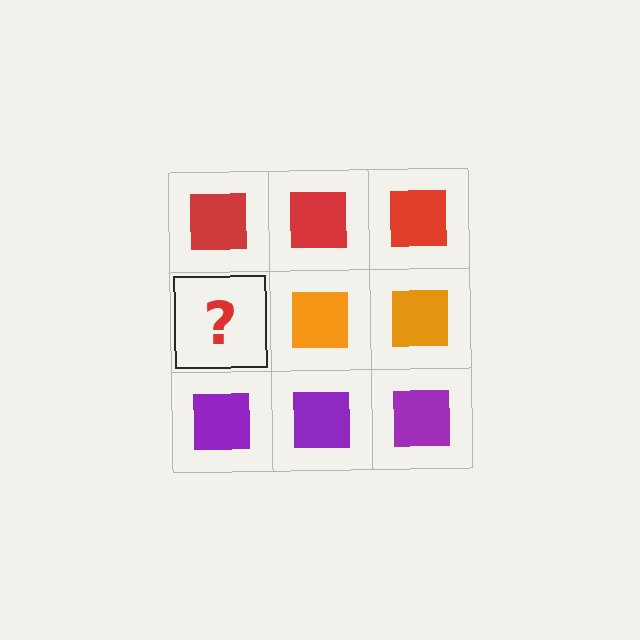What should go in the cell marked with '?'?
The missing cell should contain an orange square.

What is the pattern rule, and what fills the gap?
The rule is that each row has a consistent color. The gap should be filled with an orange square.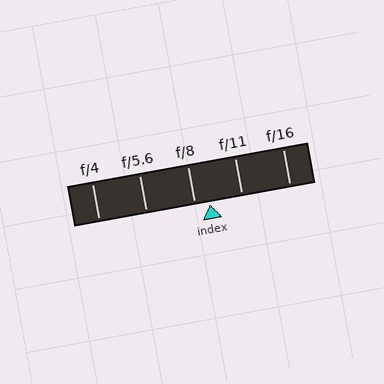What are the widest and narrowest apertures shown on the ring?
The widest aperture shown is f/4 and the narrowest is f/16.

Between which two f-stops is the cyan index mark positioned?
The index mark is between f/8 and f/11.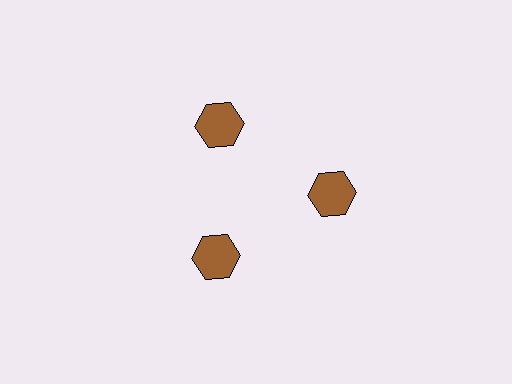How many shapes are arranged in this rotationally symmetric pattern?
There are 3 shapes, arranged in 3 groups of 1.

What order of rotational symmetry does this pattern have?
This pattern has 3-fold rotational symmetry.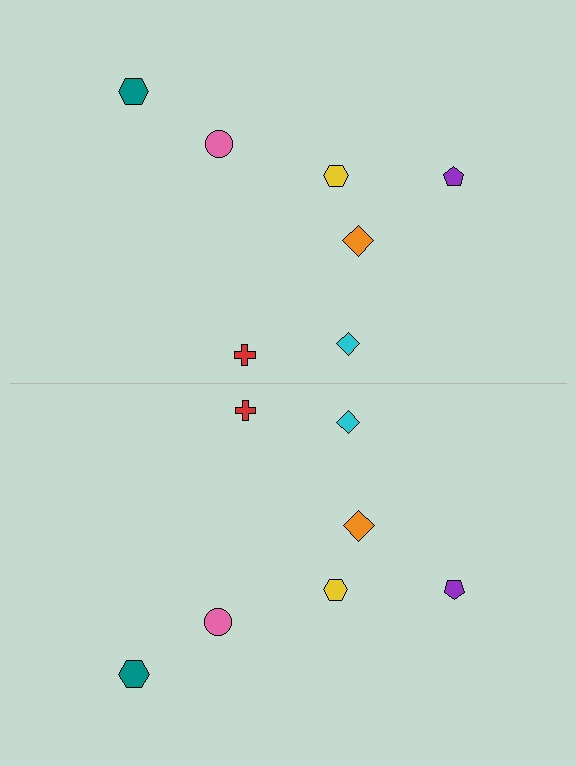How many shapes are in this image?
There are 14 shapes in this image.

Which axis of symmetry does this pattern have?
The pattern has a horizontal axis of symmetry running through the center of the image.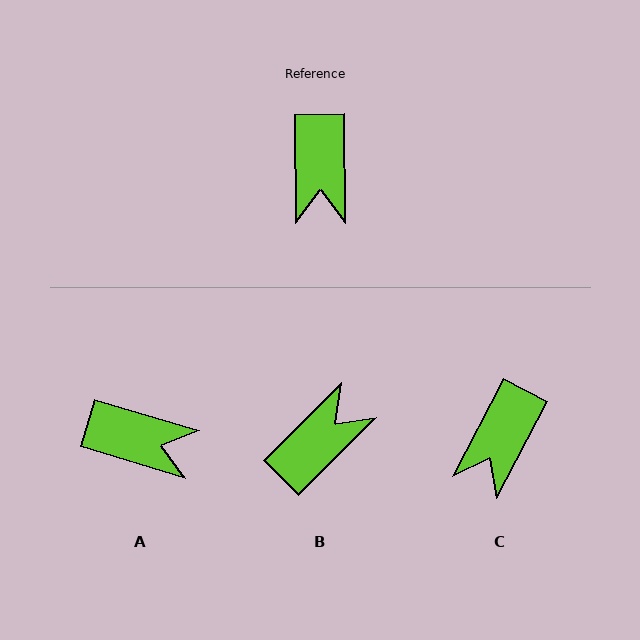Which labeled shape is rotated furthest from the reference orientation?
B, about 135 degrees away.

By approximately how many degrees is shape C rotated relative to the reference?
Approximately 28 degrees clockwise.